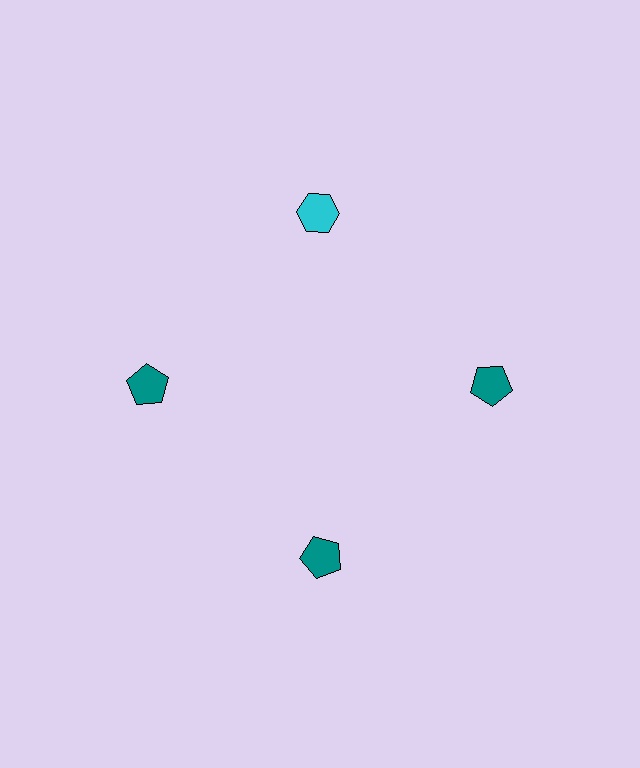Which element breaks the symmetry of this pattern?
The cyan hexagon at roughly the 12 o'clock position breaks the symmetry. All other shapes are teal pentagons.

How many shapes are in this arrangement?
There are 4 shapes arranged in a ring pattern.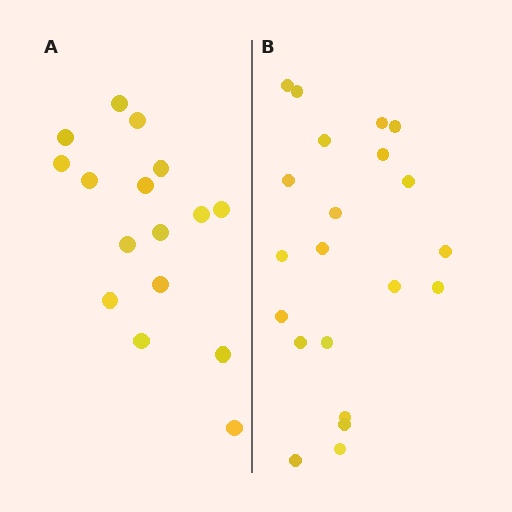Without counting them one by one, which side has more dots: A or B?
Region B (the right region) has more dots.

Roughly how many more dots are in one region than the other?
Region B has about 5 more dots than region A.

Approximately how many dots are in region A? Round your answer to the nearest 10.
About 20 dots. (The exact count is 16, which rounds to 20.)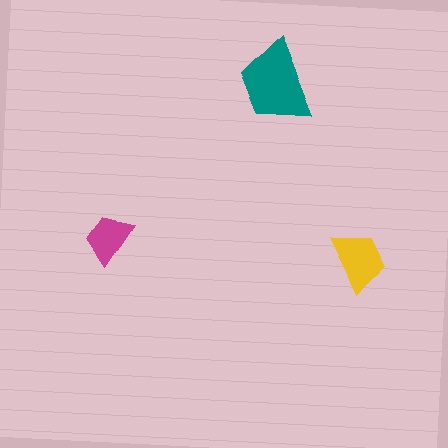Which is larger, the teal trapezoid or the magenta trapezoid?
The teal one.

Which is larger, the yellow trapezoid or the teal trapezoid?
The teal one.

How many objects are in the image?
There are 3 objects in the image.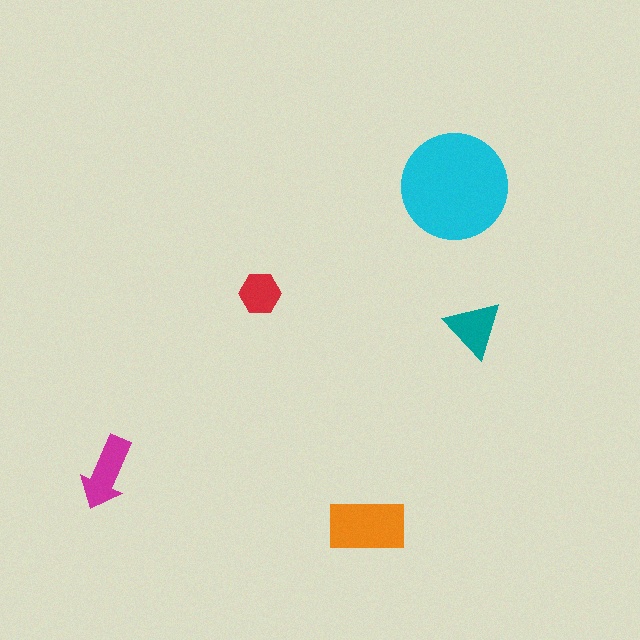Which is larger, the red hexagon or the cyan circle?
The cyan circle.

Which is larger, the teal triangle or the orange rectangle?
The orange rectangle.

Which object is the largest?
The cyan circle.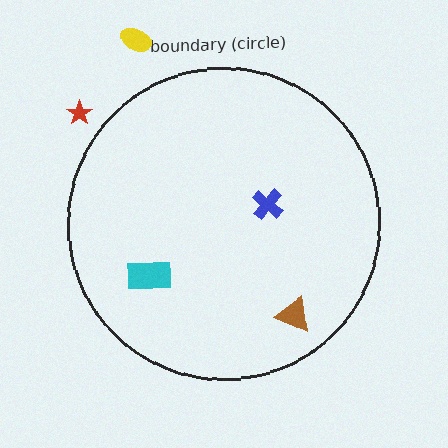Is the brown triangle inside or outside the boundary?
Inside.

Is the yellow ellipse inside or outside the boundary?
Outside.